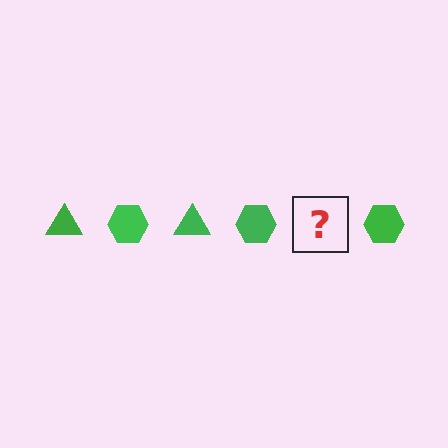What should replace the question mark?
The question mark should be replaced with a green triangle.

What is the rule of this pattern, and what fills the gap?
The rule is that the pattern cycles through triangle, hexagon shapes in green. The gap should be filled with a green triangle.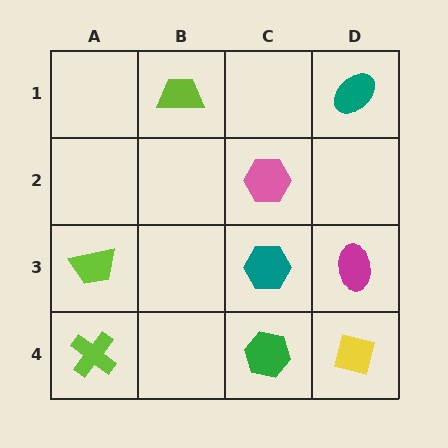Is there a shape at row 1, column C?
No, that cell is empty.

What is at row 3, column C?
A teal hexagon.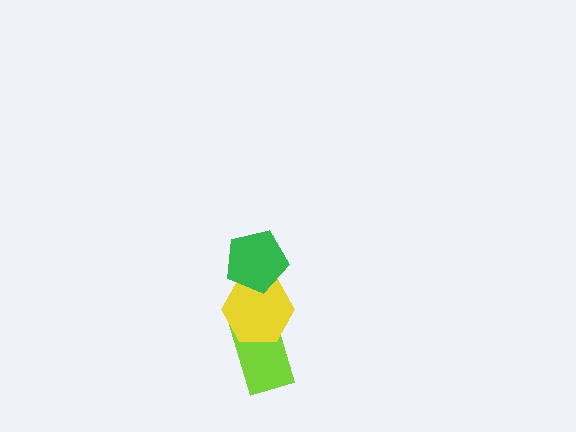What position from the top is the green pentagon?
The green pentagon is 1st from the top.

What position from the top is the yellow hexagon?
The yellow hexagon is 2nd from the top.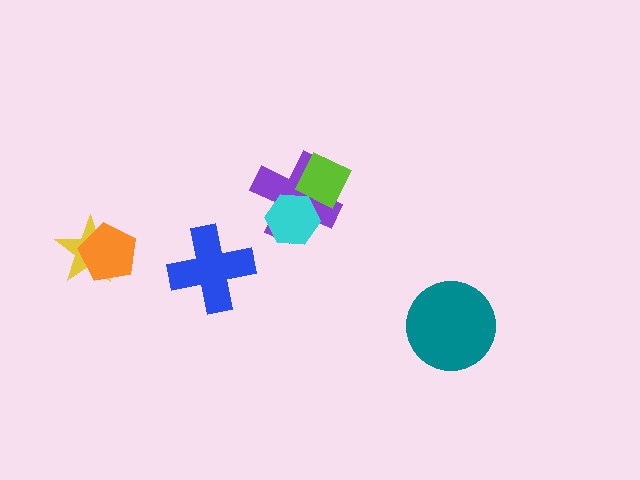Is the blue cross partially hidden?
No, no other shape covers it.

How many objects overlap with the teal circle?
0 objects overlap with the teal circle.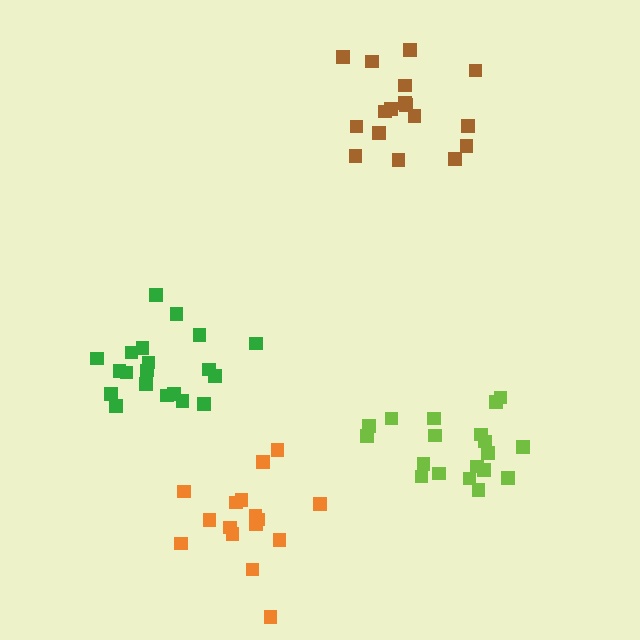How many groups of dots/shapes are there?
There are 4 groups.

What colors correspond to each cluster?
The clusters are colored: lime, orange, green, brown.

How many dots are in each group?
Group 1: 19 dots, Group 2: 16 dots, Group 3: 20 dots, Group 4: 17 dots (72 total).